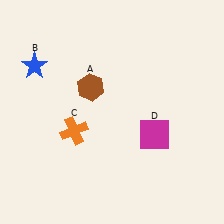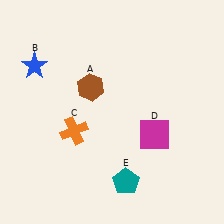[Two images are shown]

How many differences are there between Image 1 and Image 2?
There is 1 difference between the two images.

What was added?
A teal pentagon (E) was added in Image 2.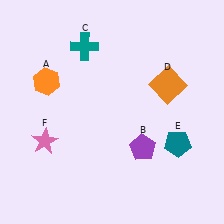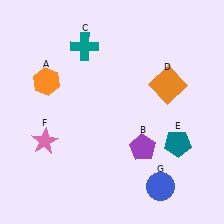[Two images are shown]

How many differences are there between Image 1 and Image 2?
There is 1 difference between the two images.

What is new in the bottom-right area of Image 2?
A blue circle (G) was added in the bottom-right area of Image 2.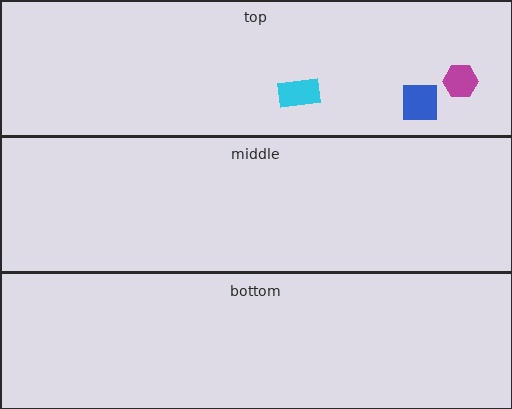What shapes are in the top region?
The blue square, the cyan rectangle, the magenta hexagon.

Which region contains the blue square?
The top region.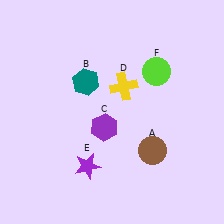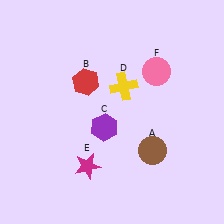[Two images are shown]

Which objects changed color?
B changed from teal to red. E changed from purple to magenta. F changed from lime to pink.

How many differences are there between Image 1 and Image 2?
There are 3 differences between the two images.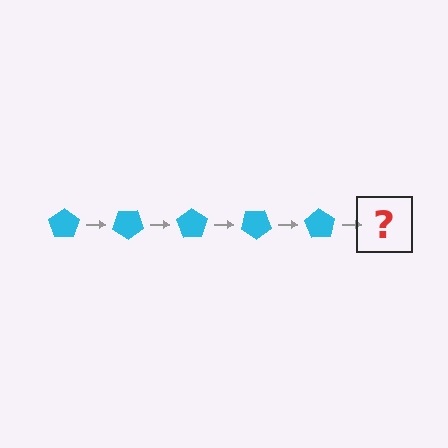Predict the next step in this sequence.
The next step is a cyan pentagon rotated 175 degrees.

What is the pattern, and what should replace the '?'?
The pattern is that the pentagon rotates 35 degrees each step. The '?' should be a cyan pentagon rotated 175 degrees.